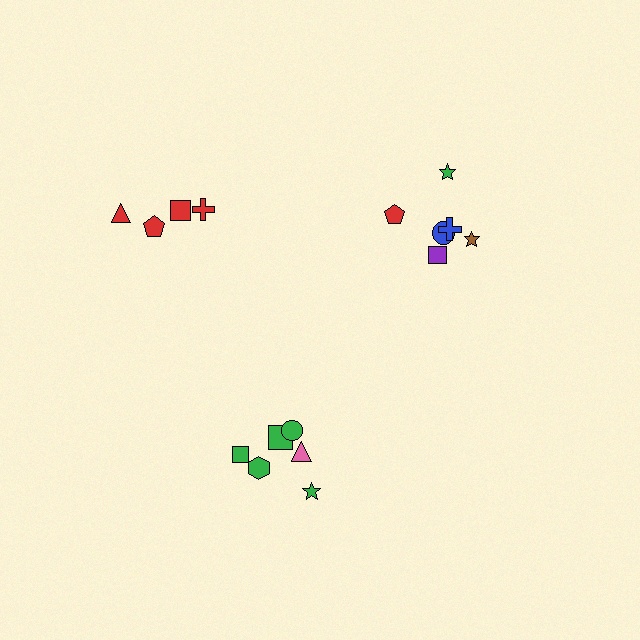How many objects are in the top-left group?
There are 4 objects.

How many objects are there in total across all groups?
There are 16 objects.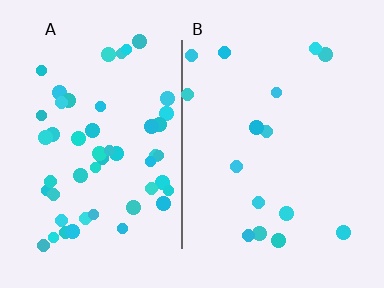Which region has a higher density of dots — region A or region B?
A (the left).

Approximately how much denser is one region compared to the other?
Approximately 3.4× — region A over region B.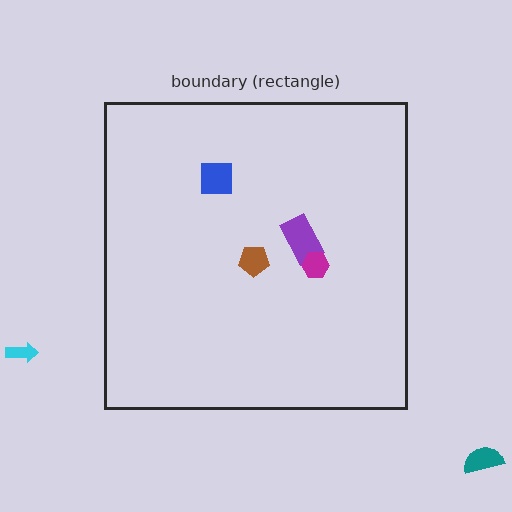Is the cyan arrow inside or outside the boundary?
Outside.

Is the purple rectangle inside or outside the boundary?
Inside.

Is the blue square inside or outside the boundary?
Inside.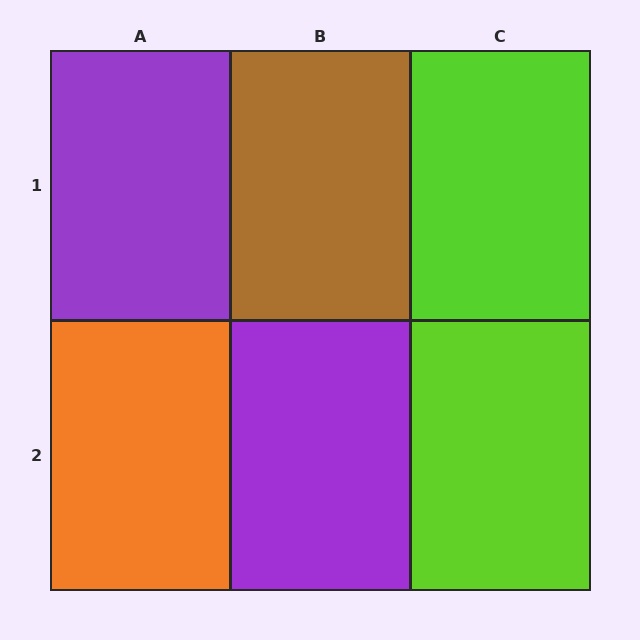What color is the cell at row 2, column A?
Orange.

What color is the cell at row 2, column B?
Purple.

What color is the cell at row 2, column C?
Lime.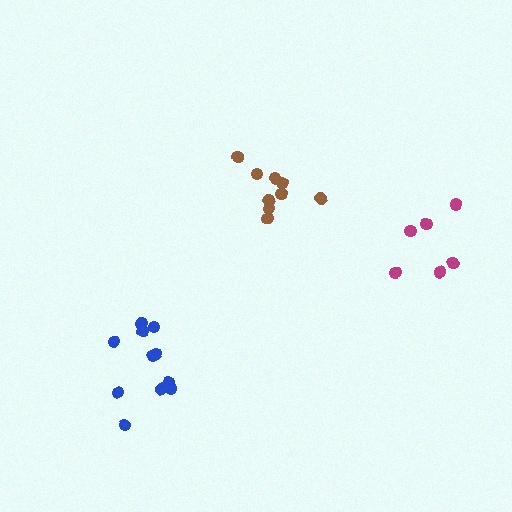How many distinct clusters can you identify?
There are 3 distinct clusters.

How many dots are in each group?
Group 1: 9 dots, Group 2: 11 dots, Group 3: 6 dots (26 total).